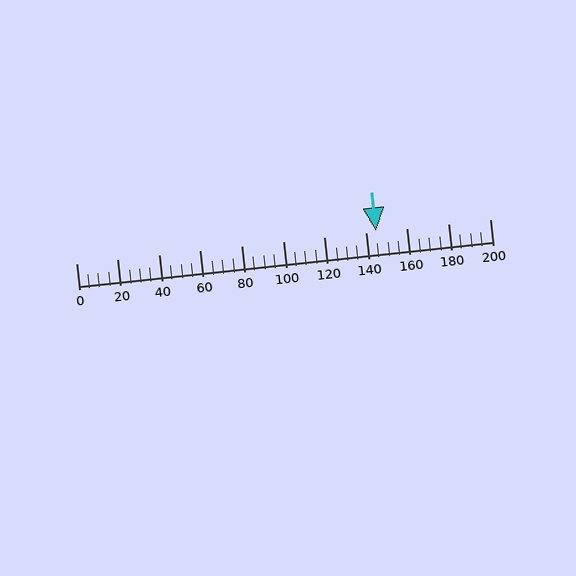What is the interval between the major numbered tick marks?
The major tick marks are spaced 20 units apart.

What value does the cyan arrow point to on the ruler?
The cyan arrow points to approximately 145.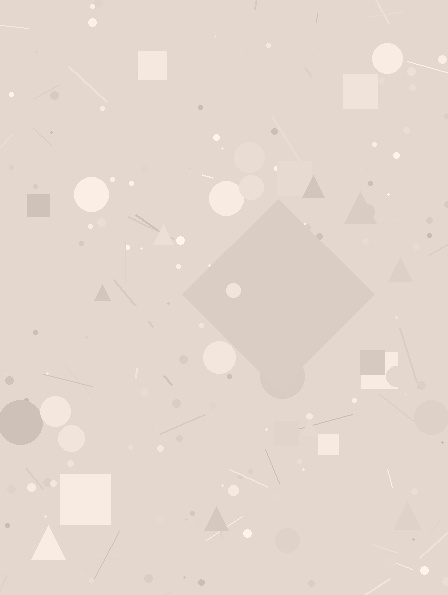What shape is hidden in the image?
A diamond is hidden in the image.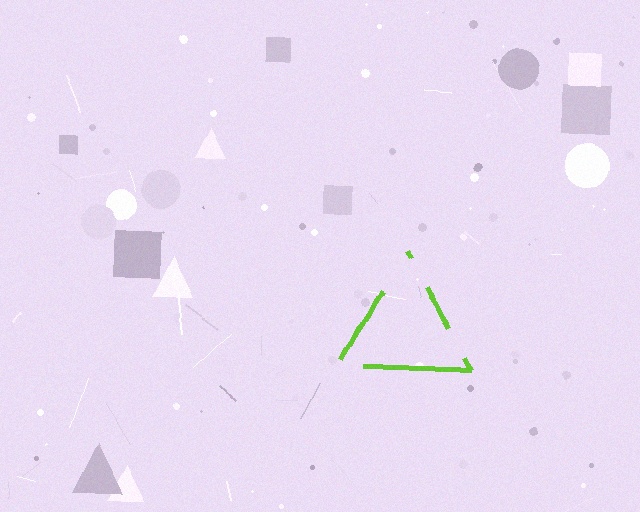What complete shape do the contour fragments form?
The contour fragments form a triangle.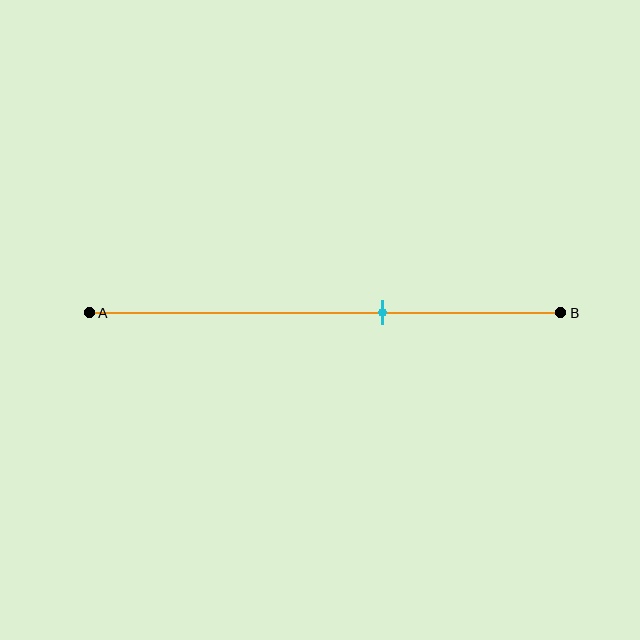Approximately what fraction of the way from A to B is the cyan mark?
The cyan mark is approximately 60% of the way from A to B.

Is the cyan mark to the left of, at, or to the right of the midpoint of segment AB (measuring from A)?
The cyan mark is to the right of the midpoint of segment AB.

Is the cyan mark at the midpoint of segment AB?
No, the mark is at about 60% from A, not at the 50% midpoint.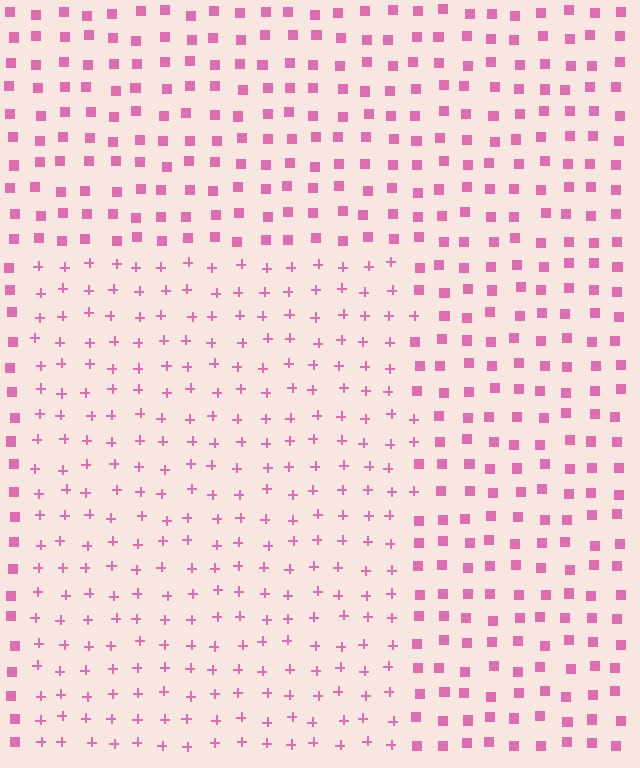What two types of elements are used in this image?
The image uses plus signs inside the rectangle region and squares outside it.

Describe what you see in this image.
The image is filled with small pink elements arranged in a uniform grid. A rectangle-shaped region contains plus signs, while the surrounding area contains squares. The boundary is defined purely by the change in element shape.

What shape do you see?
I see a rectangle.